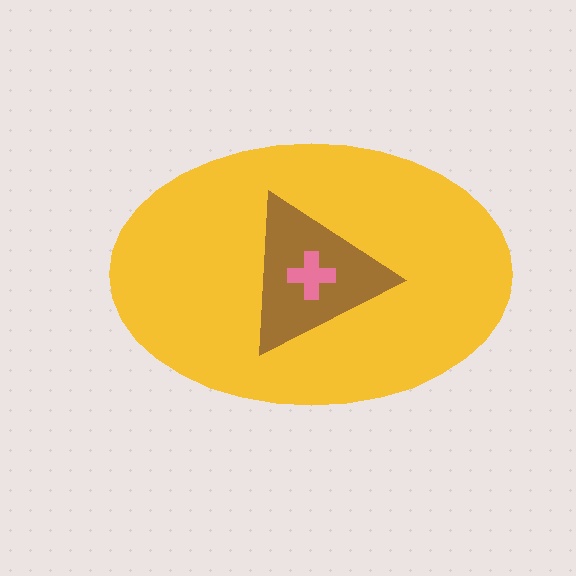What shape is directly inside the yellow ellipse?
The brown triangle.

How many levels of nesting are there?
3.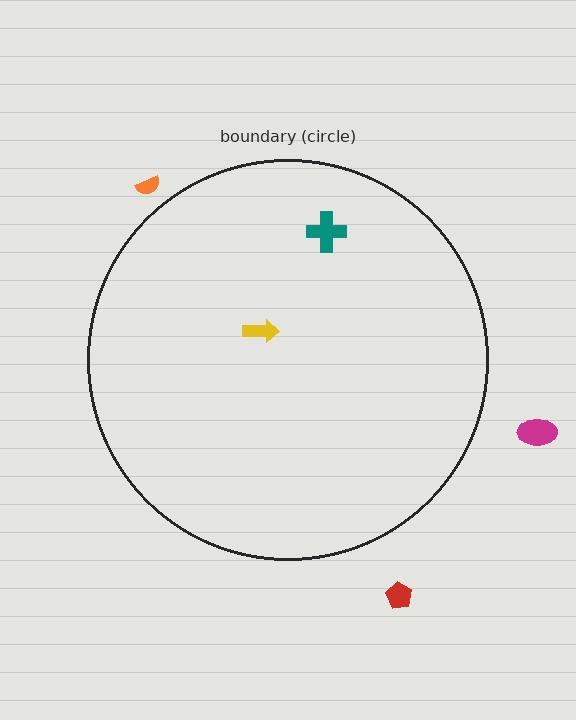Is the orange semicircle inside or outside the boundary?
Outside.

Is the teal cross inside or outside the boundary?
Inside.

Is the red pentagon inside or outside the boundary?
Outside.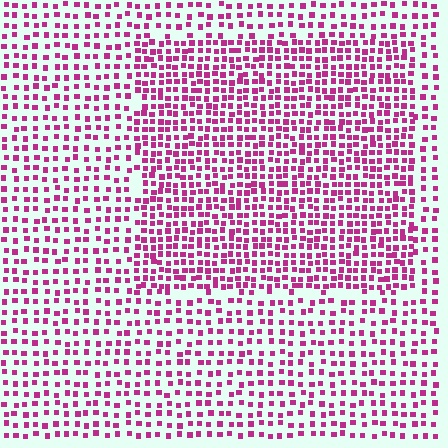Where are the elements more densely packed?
The elements are more densely packed inside the rectangle boundary.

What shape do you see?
I see a rectangle.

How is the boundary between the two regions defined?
The boundary is defined by a change in element density (approximately 1.7x ratio). All elements are the same color, size, and shape.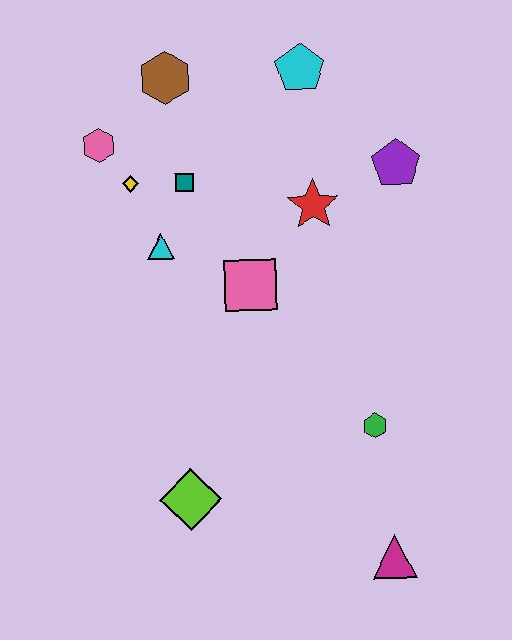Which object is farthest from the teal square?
The magenta triangle is farthest from the teal square.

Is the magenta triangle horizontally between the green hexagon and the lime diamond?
No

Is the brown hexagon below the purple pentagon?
No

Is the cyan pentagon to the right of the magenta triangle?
No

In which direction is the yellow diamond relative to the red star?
The yellow diamond is to the left of the red star.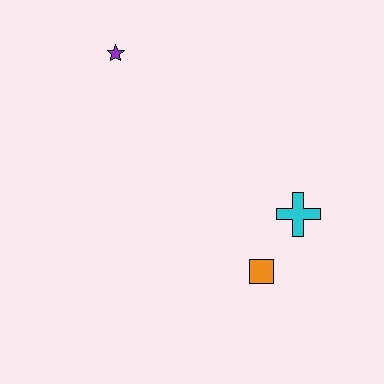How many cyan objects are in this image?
There is 1 cyan object.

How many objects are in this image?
There are 3 objects.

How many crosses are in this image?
There is 1 cross.